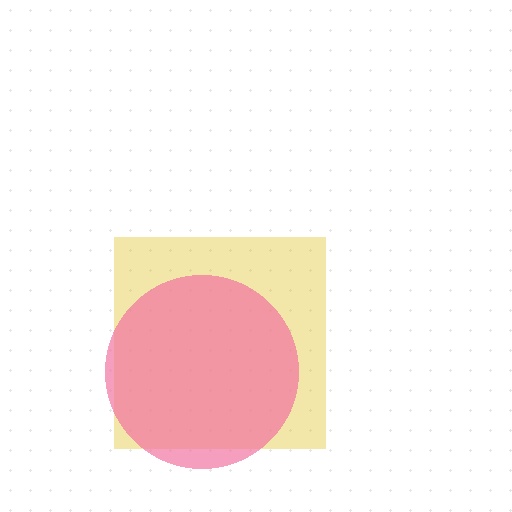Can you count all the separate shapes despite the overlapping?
Yes, there are 2 separate shapes.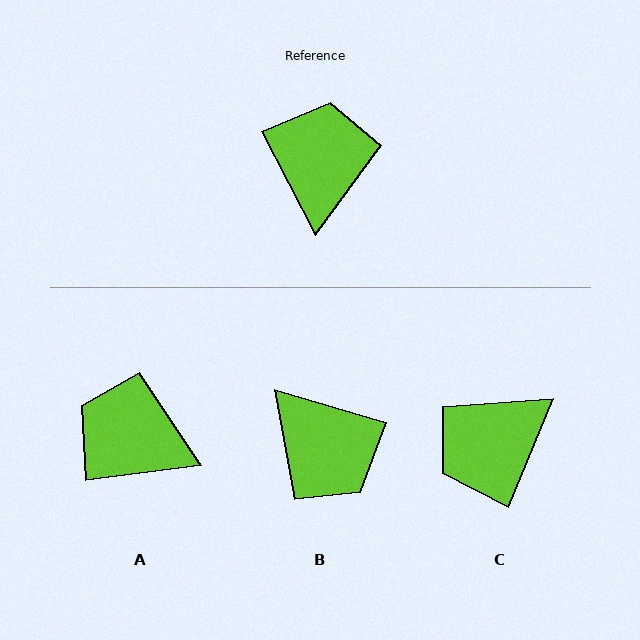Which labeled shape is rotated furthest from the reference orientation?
B, about 134 degrees away.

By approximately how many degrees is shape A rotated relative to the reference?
Approximately 70 degrees counter-clockwise.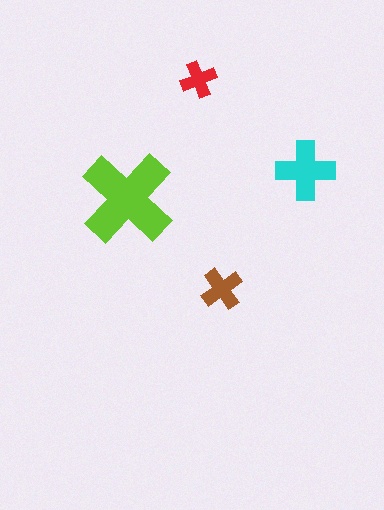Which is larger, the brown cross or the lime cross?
The lime one.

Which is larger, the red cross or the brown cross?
The brown one.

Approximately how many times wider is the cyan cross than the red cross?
About 1.5 times wider.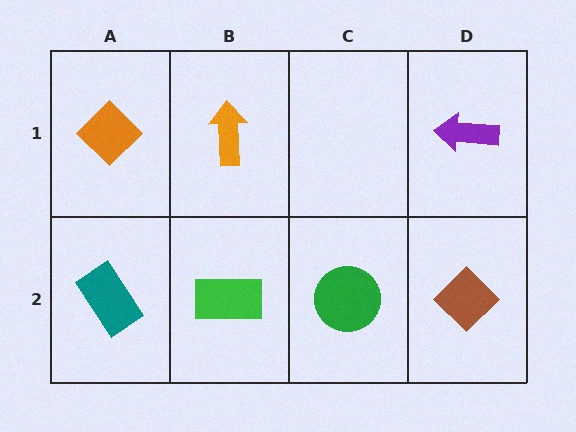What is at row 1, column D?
A purple arrow.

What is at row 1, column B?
An orange arrow.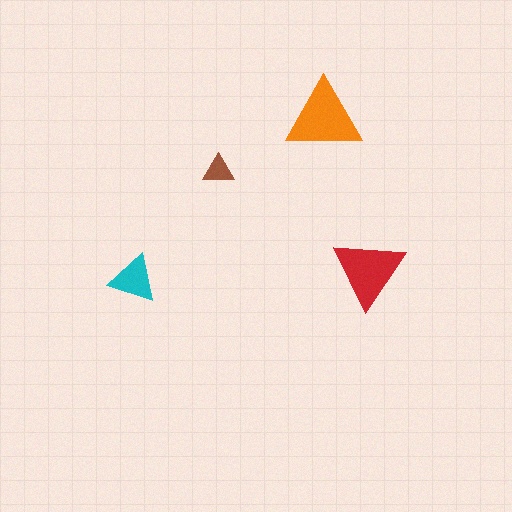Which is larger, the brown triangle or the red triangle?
The red one.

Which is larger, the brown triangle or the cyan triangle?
The cyan one.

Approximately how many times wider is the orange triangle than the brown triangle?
About 2.5 times wider.